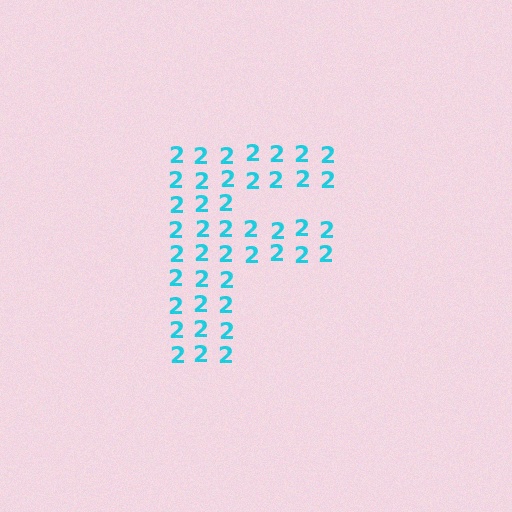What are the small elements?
The small elements are digit 2's.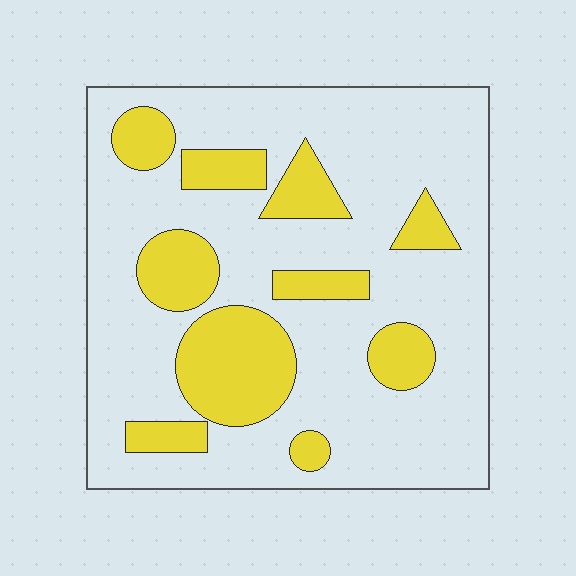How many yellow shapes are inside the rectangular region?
10.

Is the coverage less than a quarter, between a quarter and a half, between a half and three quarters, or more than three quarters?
Between a quarter and a half.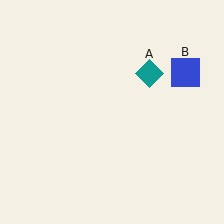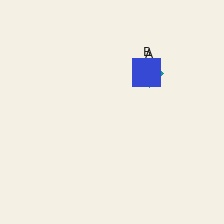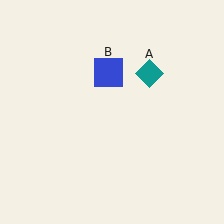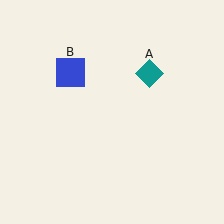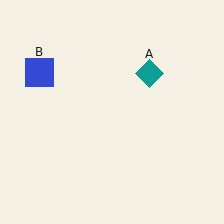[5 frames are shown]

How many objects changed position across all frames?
1 object changed position: blue square (object B).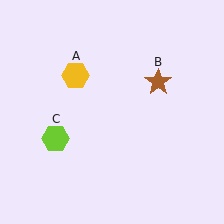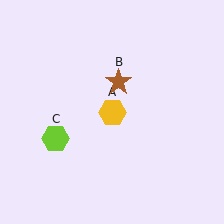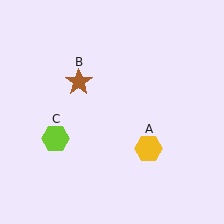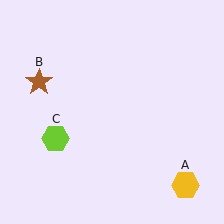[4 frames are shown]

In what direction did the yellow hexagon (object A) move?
The yellow hexagon (object A) moved down and to the right.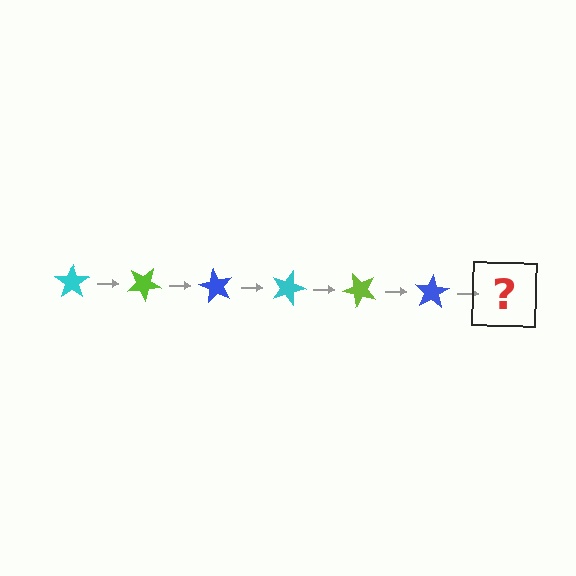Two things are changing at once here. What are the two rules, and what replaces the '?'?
The two rules are that it rotates 30 degrees each step and the color cycles through cyan, lime, and blue. The '?' should be a cyan star, rotated 180 degrees from the start.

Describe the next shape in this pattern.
It should be a cyan star, rotated 180 degrees from the start.